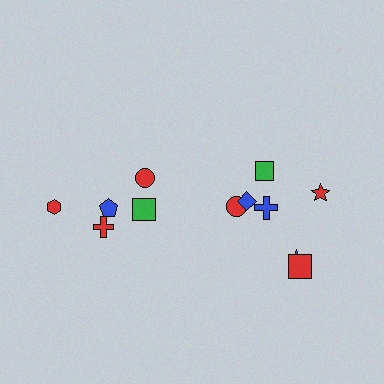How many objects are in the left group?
There are 5 objects.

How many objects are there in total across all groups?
There are 12 objects.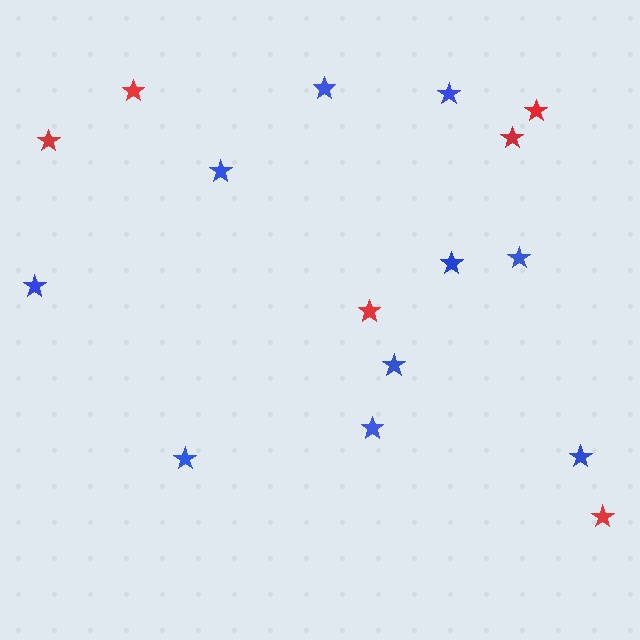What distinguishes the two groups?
There are 2 groups: one group of blue stars (10) and one group of red stars (6).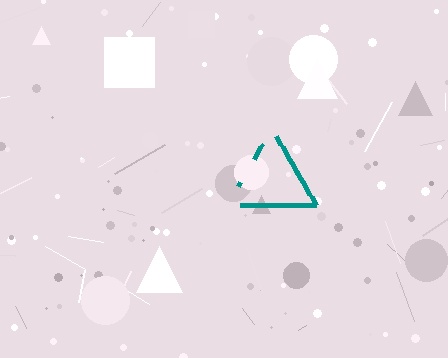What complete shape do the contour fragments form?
The contour fragments form a triangle.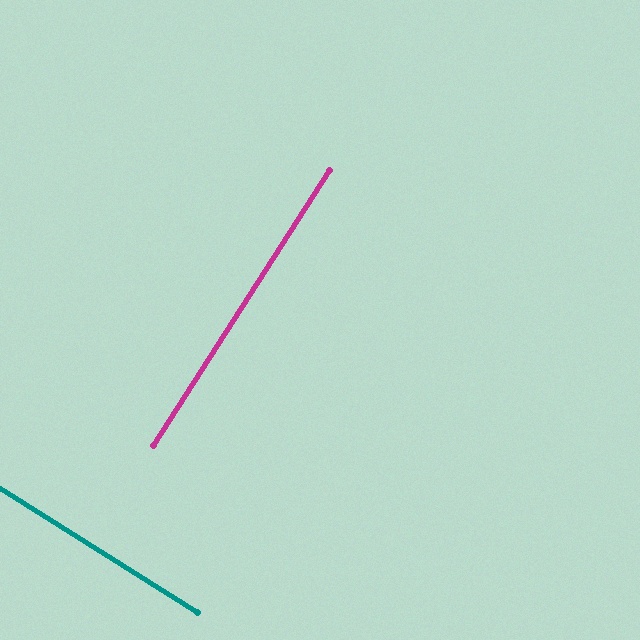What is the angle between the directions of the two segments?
Approximately 89 degrees.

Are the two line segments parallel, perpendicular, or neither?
Perpendicular — they meet at approximately 89°.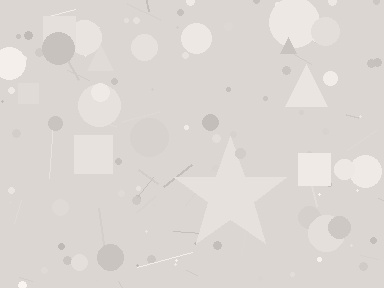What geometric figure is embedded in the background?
A star is embedded in the background.